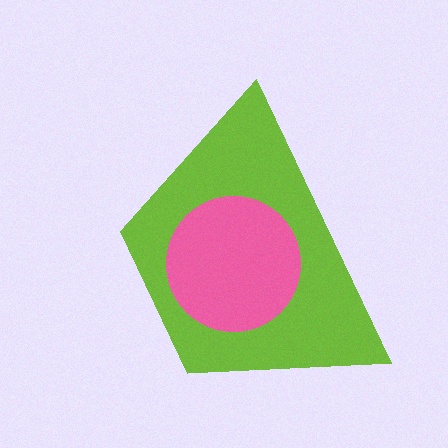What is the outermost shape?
The lime trapezoid.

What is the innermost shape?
The pink circle.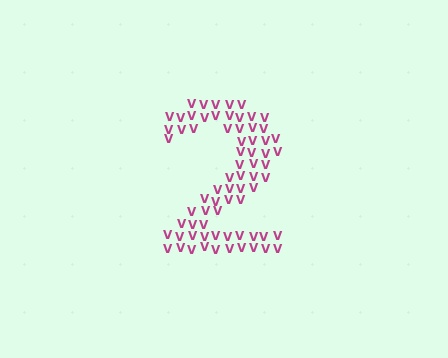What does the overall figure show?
The overall figure shows the digit 2.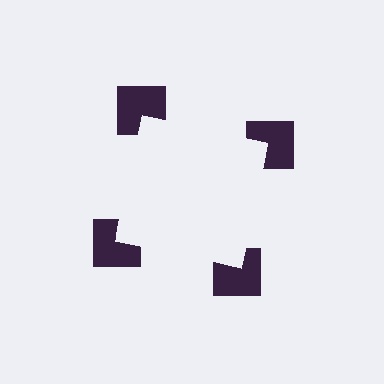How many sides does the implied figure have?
4 sides.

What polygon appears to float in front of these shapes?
An illusory square — its edges are inferred from the aligned wedge cuts in the notched squares, not physically drawn.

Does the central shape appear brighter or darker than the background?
It typically appears slightly brighter than the background, even though no actual brightness change is drawn.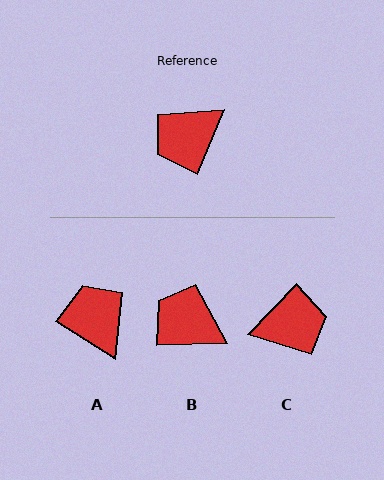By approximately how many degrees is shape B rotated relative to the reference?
Approximately 66 degrees clockwise.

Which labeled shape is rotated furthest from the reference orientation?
C, about 158 degrees away.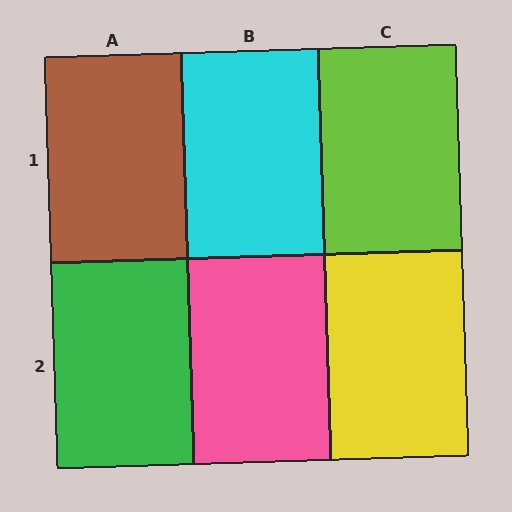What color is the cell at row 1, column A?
Brown.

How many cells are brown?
1 cell is brown.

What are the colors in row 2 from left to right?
Green, pink, yellow.